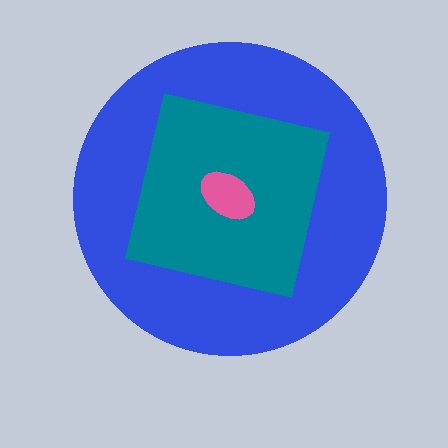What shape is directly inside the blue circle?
The teal square.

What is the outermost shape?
The blue circle.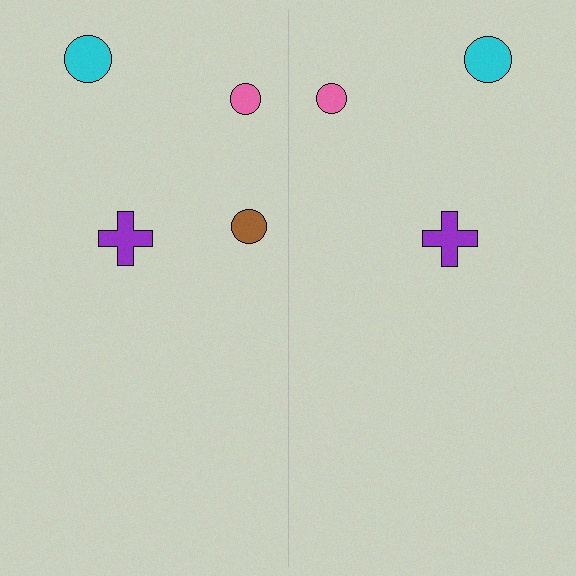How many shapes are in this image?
There are 7 shapes in this image.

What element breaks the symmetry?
A brown circle is missing from the right side.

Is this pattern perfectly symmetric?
No, the pattern is not perfectly symmetric. A brown circle is missing from the right side.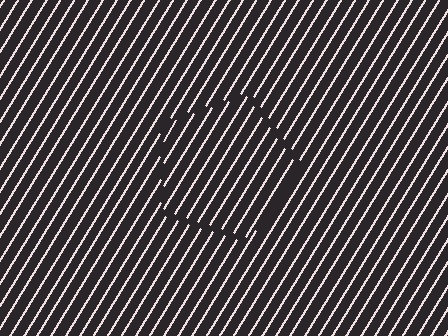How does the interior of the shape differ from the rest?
The interior of the shape contains the same grating, shifted by half a period — the contour is defined by the phase discontinuity where line-ends from the inner and outer gratings abut.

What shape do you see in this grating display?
An illusory pentagon. The interior of the shape contains the same grating, shifted by half a period — the contour is defined by the phase discontinuity where line-ends from the inner and outer gratings abut.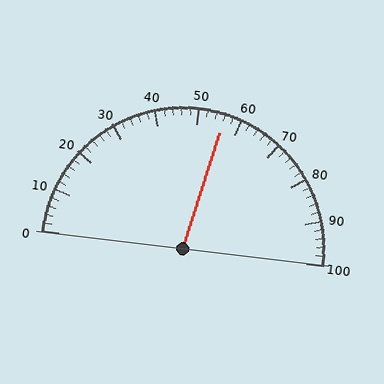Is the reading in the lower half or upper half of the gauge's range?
The reading is in the upper half of the range (0 to 100).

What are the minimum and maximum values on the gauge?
The gauge ranges from 0 to 100.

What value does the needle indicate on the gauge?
The needle indicates approximately 56.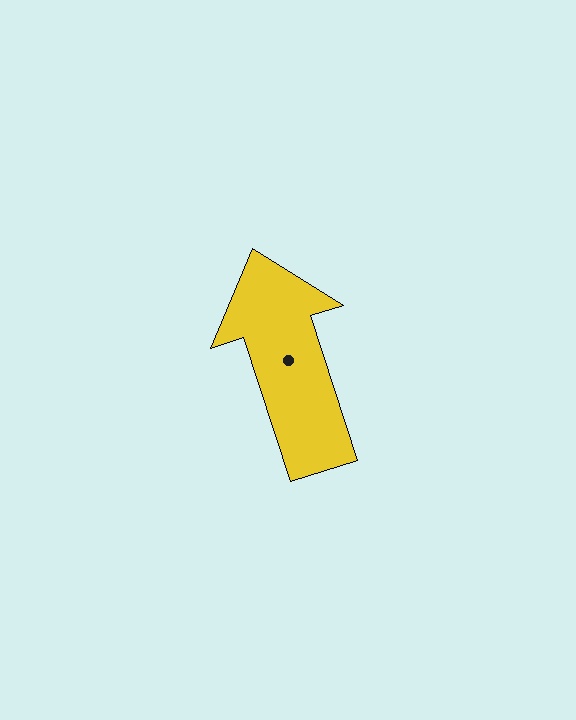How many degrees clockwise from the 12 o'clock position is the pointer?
Approximately 342 degrees.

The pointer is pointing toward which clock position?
Roughly 11 o'clock.